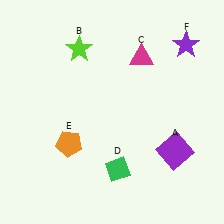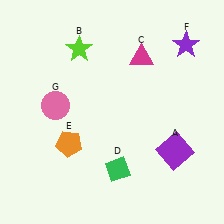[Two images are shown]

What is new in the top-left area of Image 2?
A pink circle (G) was added in the top-left area of Image 2.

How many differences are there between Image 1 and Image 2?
There is 1 difference between the two images.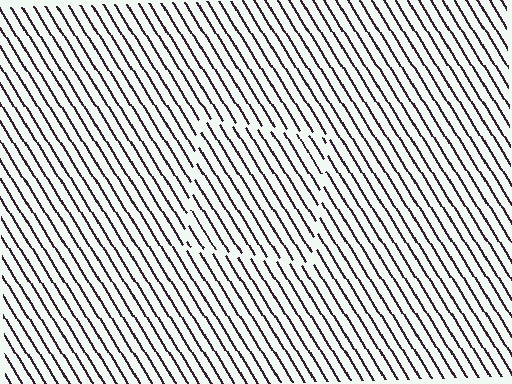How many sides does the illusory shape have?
4 sides — the line-ends trace a square.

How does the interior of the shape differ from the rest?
The interior of the shape contains the same grating, shifted by half a period — the contour is defined by the phase discontinuity where line-ends from the inner and outer gratings abut.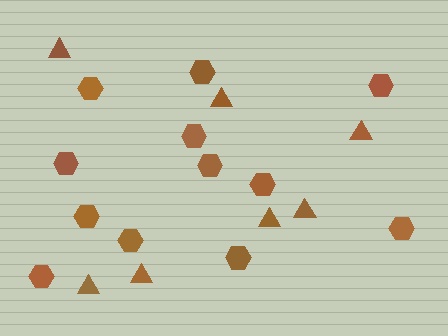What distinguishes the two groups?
There are 2 groups: one group of triangles (7) and one group of hexagons (12).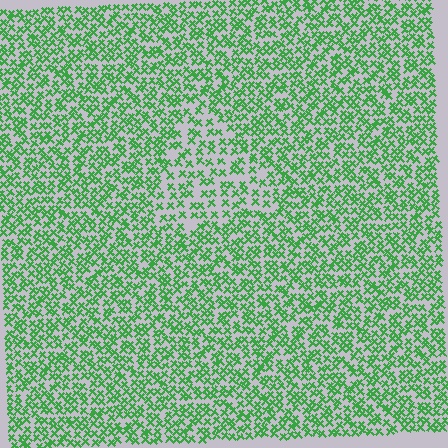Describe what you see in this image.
The image contains small green elements arranged at two different densities. A triangle-shaped region is visible where the elements are less densely packed than the surrounding area.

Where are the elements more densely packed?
The elements are more densely packed outside the triangle boundary.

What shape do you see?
I see a triangle.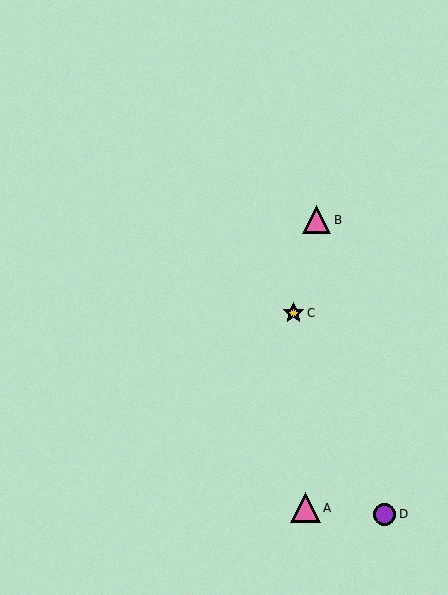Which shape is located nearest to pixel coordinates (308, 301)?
The yellow star (labeled C) at (294, 313) is nearest to that location.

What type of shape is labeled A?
Shape A is a pink triangle.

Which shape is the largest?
The pink triangle (labeled A) is the largest.